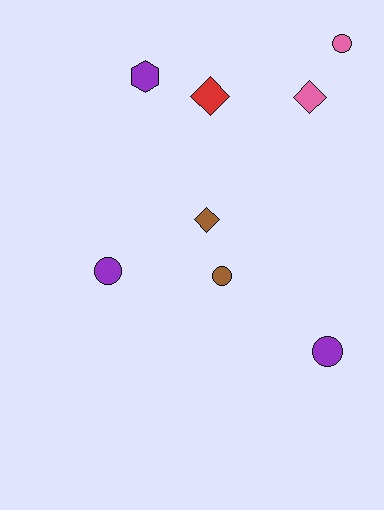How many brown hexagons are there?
There are no brown hexagons.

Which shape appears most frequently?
Circle, with 4 objects.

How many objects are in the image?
There are 8 objects.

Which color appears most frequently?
Purple, with 3 objects.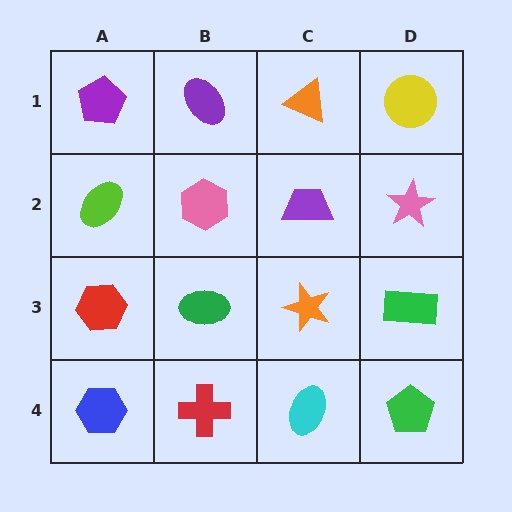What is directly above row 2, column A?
A purple pentagon.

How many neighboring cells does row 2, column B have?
4.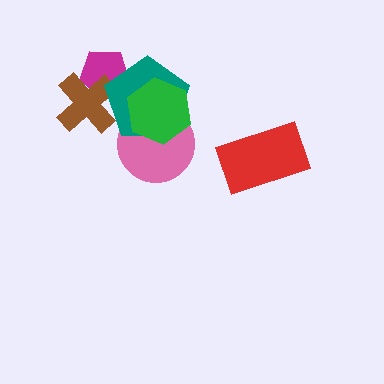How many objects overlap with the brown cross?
2 objects overlap with the brown cross.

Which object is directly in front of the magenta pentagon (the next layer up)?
The brown cross is directly in front of the magenta pentagon.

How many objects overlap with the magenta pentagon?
2 objects overlap with the magenta pentagon.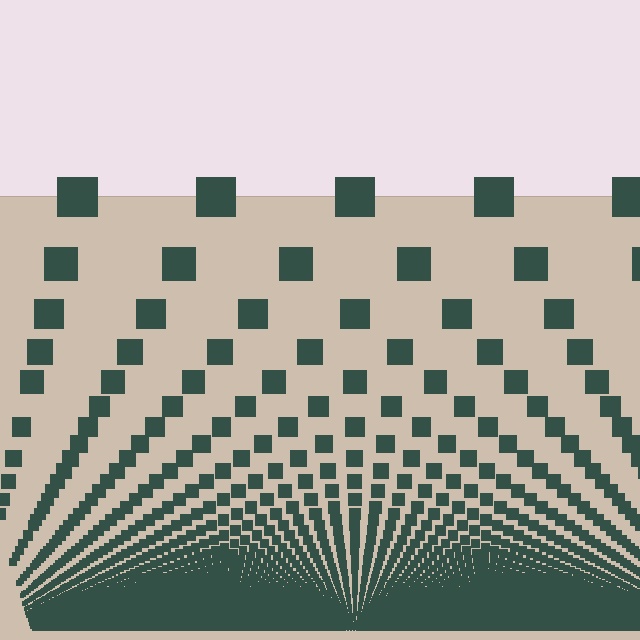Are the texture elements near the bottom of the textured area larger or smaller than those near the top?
Smaller. The gradient is inverted — elements near the bottom are smaller and denser.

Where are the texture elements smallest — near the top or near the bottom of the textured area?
Near the bottom.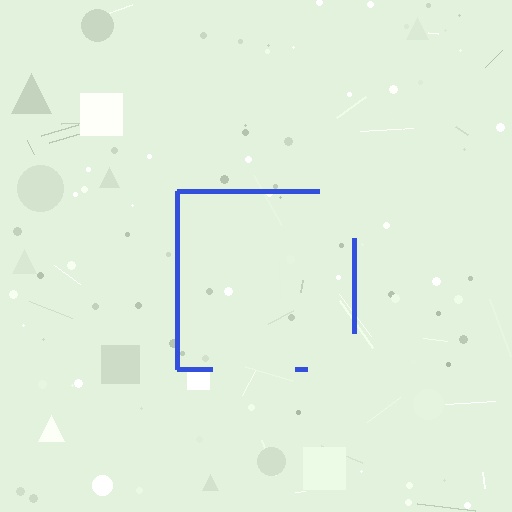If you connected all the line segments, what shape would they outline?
They would outline a square.